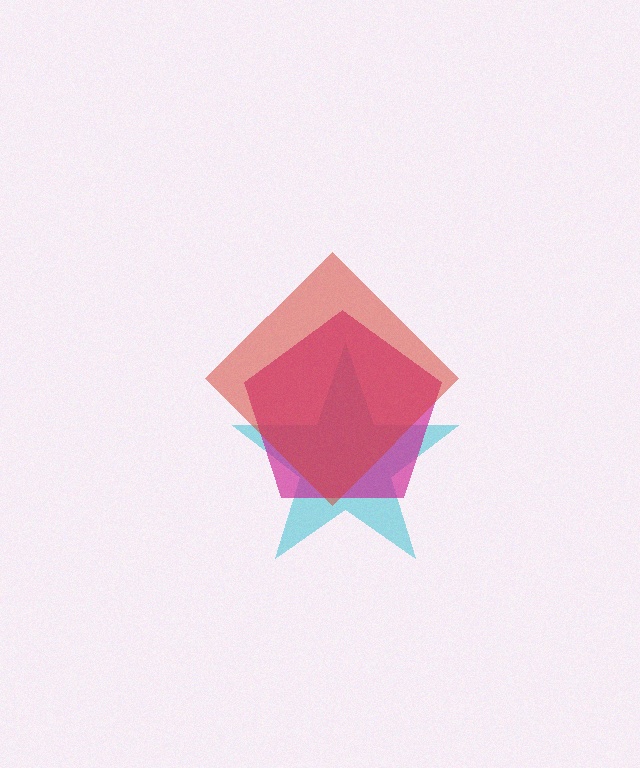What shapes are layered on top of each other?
The layered shapes are: a cyan star, a magenta pentagon, a red diamond.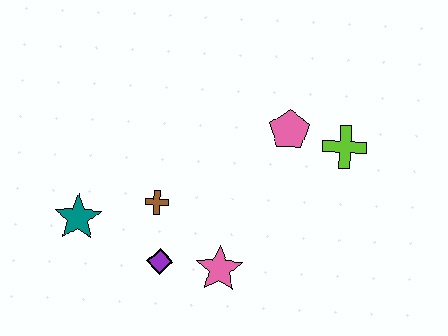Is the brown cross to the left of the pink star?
Yes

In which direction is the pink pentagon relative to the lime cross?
The pink pentagon is to the left of the lime cross.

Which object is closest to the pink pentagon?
The lime cross is closest to the pink pentagon.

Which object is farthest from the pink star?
The lime cross is farthest from the pink star.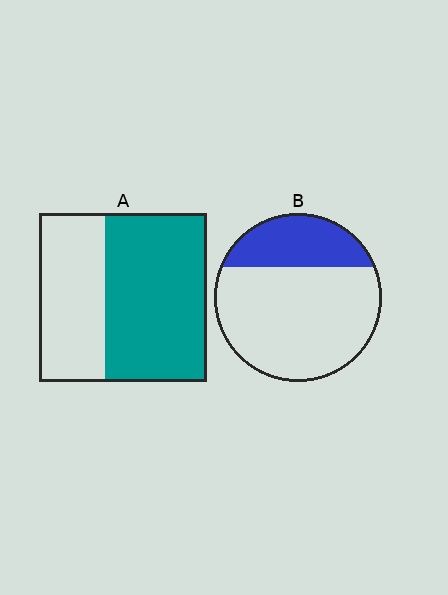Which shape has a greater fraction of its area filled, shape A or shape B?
Shape A.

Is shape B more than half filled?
No.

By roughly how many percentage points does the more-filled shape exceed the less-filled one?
By roughly 35 percentage points (A over B).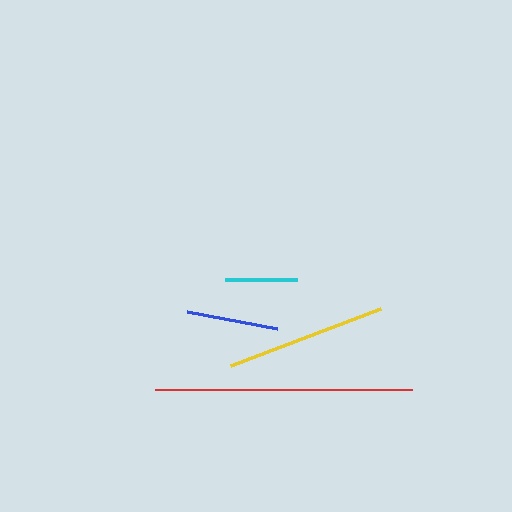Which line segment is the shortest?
The cyan line is the shortest at approximately 71 pixels.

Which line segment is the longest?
The red line is the longest at approximately 258 pixels.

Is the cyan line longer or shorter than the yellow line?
The yellow line is longer than the cyan line.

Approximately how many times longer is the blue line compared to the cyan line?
The blue line is approximately 1.3 times the length of the cyan line.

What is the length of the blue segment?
The blue segment is approximately 92 pixels long.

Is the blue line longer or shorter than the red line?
The red line is longer than the blue line.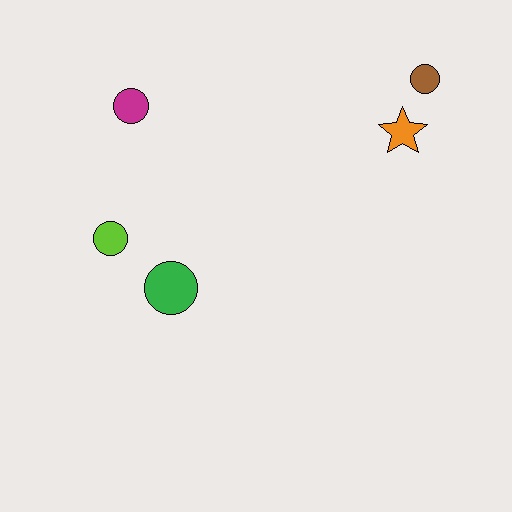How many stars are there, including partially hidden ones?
There is 1 star.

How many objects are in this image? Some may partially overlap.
There are 5 objects.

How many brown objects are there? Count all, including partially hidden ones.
There is 1 brown object.